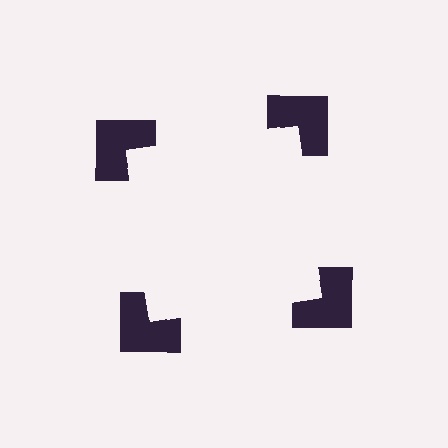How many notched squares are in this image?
There are 4 — one at each vertex of the illusory square.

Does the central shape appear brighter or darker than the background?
It typically appears slightly brighter than the background, even though no actual brightness change is drawn.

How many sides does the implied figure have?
4 sides.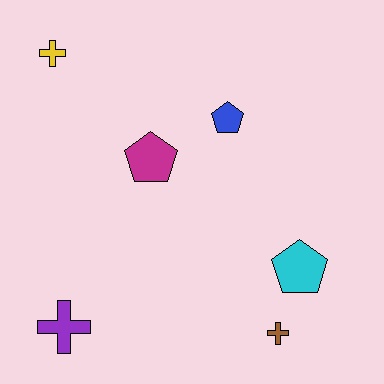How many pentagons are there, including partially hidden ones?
There are 3 pentagons.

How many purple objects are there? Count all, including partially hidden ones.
There is 1 purple object.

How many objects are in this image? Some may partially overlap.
There are 6 objects.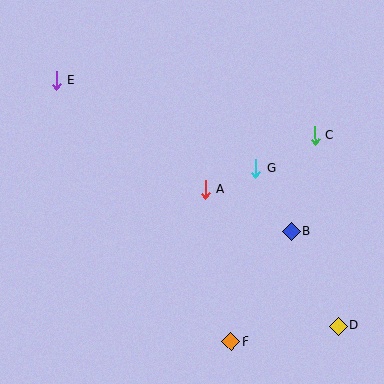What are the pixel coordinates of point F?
Point F is at (231, 341).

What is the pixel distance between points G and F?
The distance between G and F is 174 pixels.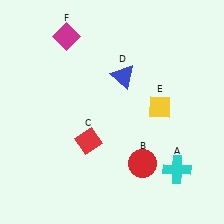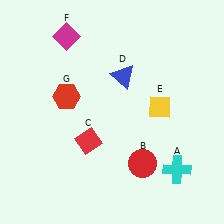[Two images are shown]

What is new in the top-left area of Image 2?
A red hexagon (G) was added in the top-left area of Image 2.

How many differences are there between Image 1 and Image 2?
There is 1 difference between the two images.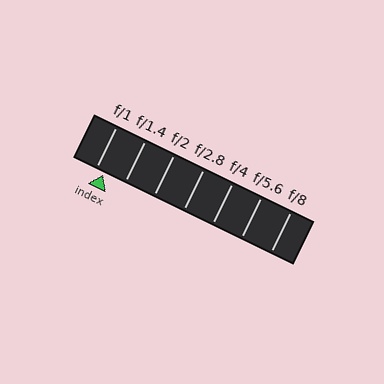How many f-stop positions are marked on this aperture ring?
There are 7 f-stop positions marked.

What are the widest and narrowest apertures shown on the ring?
The widest aperture shown is f/1 and the narrowest is f/8.